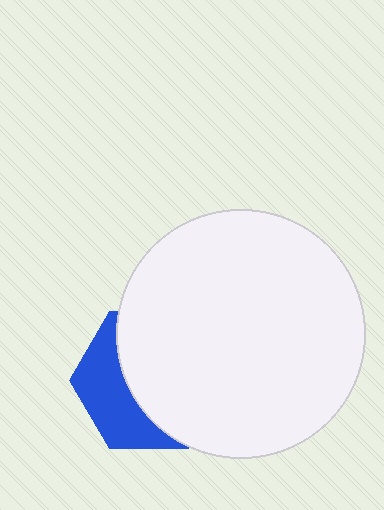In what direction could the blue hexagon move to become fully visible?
The blue hexagon could move left. That would shift it out from behind the white circle entirely.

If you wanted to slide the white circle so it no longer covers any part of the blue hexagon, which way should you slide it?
Slide it right — that is the most direct way to separate the two shapes.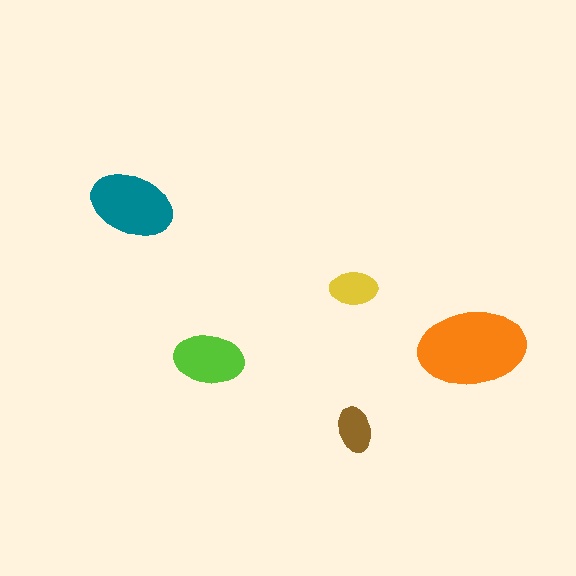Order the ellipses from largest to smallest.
the orange one, the teal one, the lime one, the yellow one, the brown one.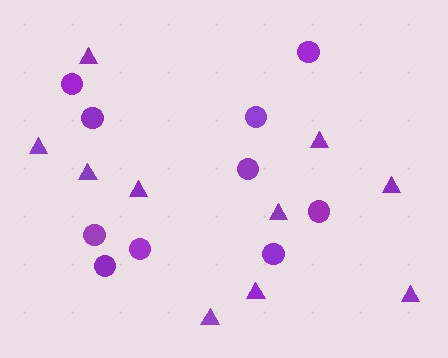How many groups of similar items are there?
There are 2 groups: one group of circles (10) and one group of triangles (10).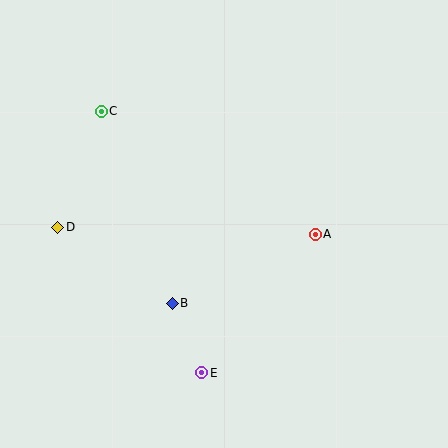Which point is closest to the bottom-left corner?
Point E is closest to the bottom-left corner.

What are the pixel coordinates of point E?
Point E is at (202, 373).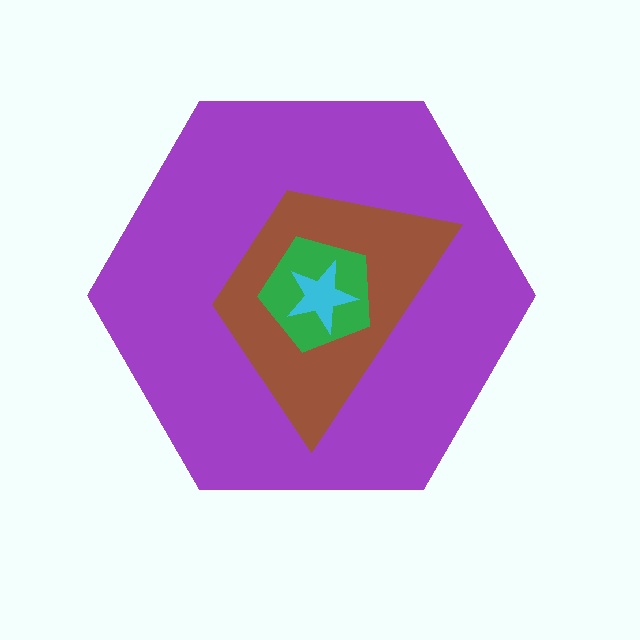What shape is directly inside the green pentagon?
The cyan star.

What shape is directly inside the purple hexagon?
The brown trapezoid.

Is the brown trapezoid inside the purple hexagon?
Yes.